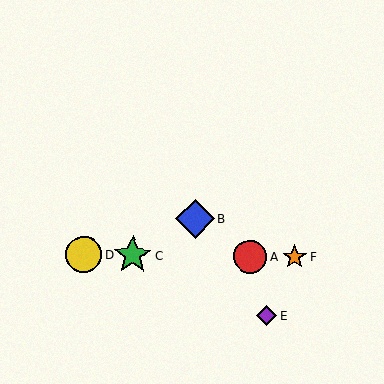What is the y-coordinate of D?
Object D is at y≈255.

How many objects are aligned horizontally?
4 objects (A, C, D, F) are aligned horizontally.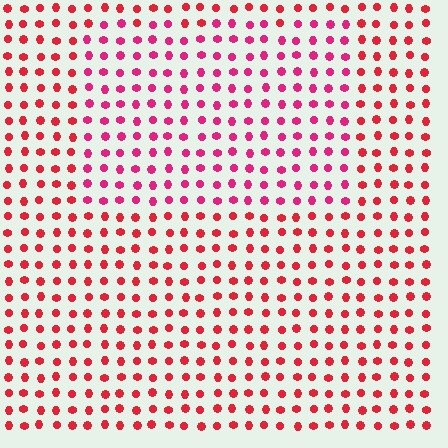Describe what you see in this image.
The image is filled with small red elements in a uniform arrangement. A rectangle-shaped region is visible where the elements are tinted to a slightly different hue, forming a subtle color boundary.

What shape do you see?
I see a rectangle.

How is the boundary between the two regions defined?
The boundary is defined purely by a slight shift in hue (about 24 degrees). Spacing, size, and orientation are identical on both sides.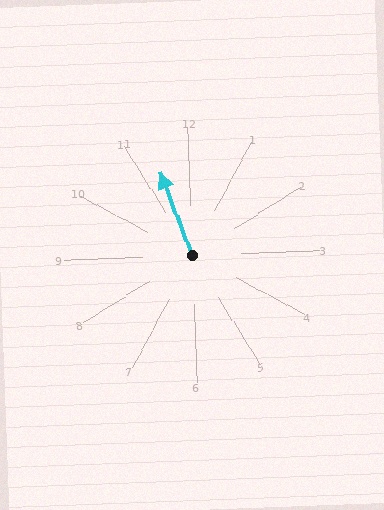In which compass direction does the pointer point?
North.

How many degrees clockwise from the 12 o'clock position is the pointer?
Approximately 341 degrees.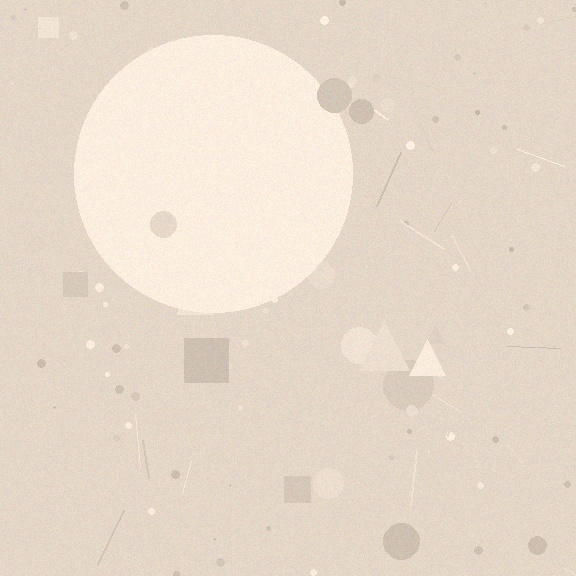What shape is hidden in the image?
A circle is hidden in the image.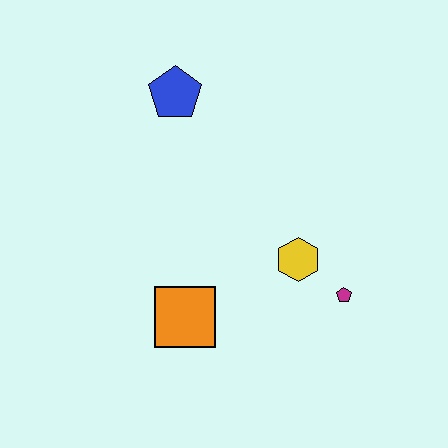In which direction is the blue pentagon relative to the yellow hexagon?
The blue pentagon is above the yellow hexagon.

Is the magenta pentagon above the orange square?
Yes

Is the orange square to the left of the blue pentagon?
No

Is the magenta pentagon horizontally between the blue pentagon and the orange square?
No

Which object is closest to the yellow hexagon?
The magenta pentagon is closest to the yellow hexagon.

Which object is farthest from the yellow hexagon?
The blue pentagon is farthest from the yellow hexagon.